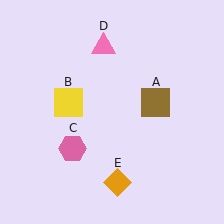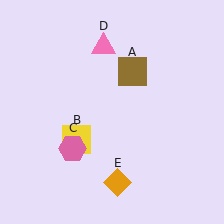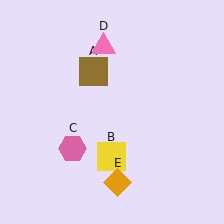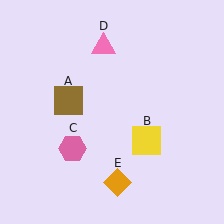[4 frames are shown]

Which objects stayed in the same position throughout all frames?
Pink hexagon (object C) and pink triangle (object D) and orange diamond (object E) remained stationary.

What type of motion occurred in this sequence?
The brown square (object A), yellow square (object B) rotated counterclockwise around the center of the scene.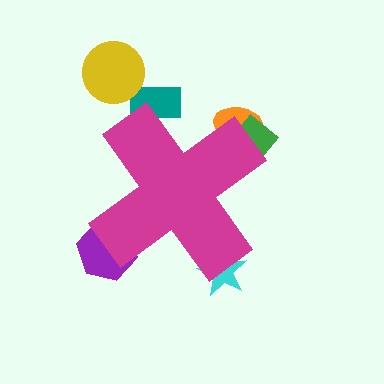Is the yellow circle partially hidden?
No, the yellow circle is fully visible.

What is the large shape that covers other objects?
A magenta cross.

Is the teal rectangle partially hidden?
Yes, the teal rectangle is partially hidden behind the magenta cross.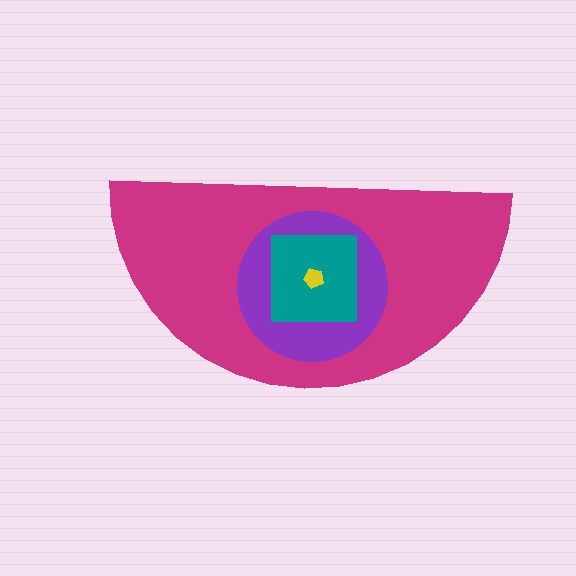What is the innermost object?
The yellow pentagon.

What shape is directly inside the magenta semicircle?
The purple circle.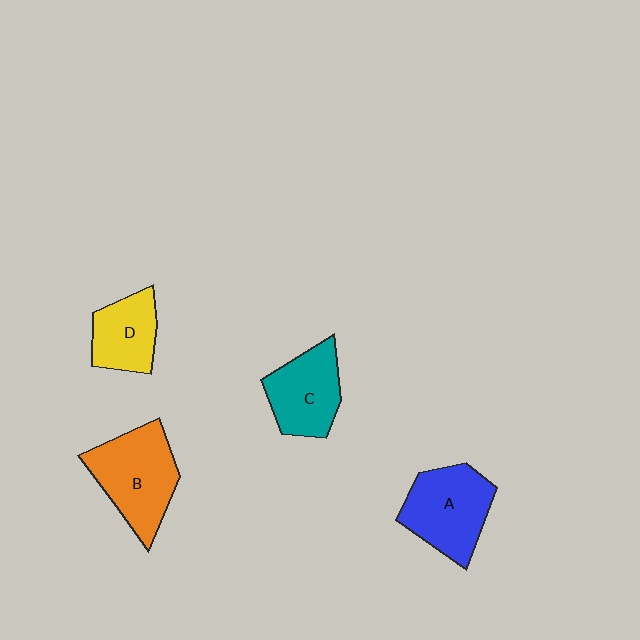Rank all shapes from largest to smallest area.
From largest to smallest: B (orange), A (blue), C (teal), D (yellow).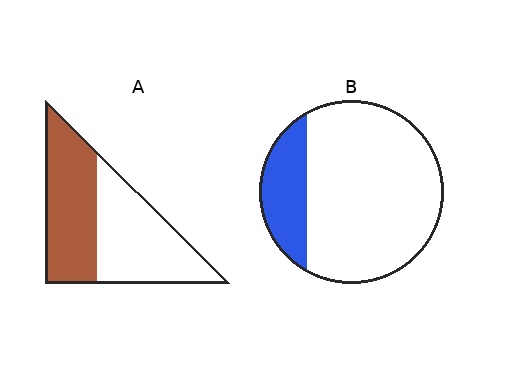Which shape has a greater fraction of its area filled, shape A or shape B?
Shape A.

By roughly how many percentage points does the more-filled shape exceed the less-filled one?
By roughly 30 percentage points (A over B).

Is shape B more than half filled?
No.